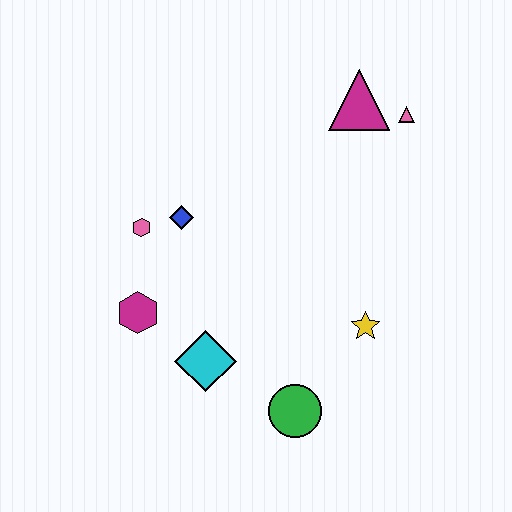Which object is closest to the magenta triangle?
The pink triangle is closest to the magenta triangle.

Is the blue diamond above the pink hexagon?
Yes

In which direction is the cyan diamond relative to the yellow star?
The cyan diamond is to the left of the yellow star.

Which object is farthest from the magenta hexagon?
The pink triangle is farthest from the magenta hexagon.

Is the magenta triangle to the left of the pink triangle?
Yes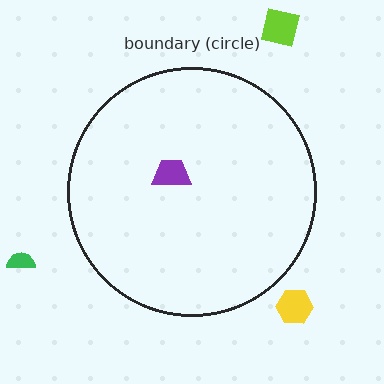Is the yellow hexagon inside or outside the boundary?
Outside.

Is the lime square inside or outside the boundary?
Outside.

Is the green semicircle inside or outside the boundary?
Outside.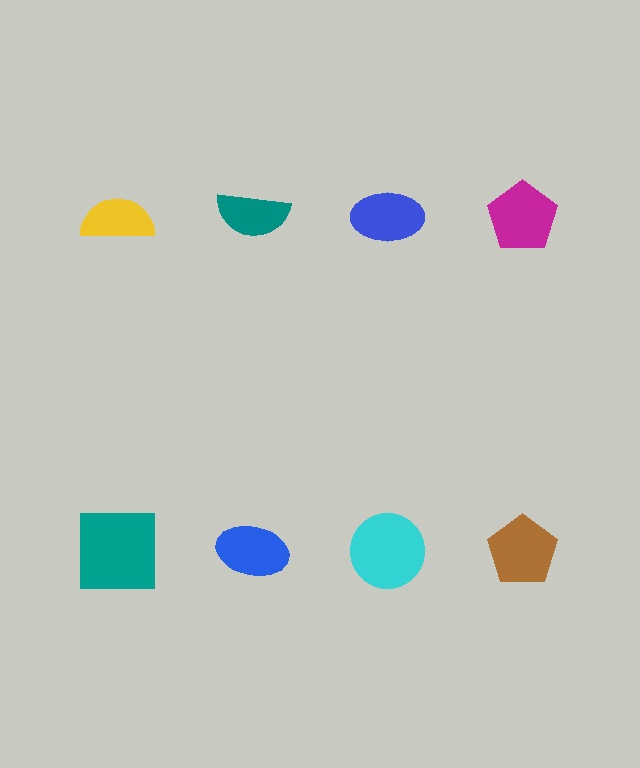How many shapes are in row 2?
4 shapes.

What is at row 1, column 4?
A magenta pentagon.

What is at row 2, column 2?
A blue ellipse.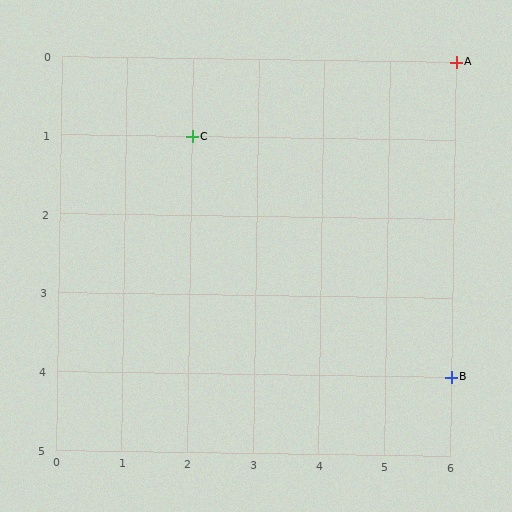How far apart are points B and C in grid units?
Points B and C are 4 columns and 3 rows apart (about 5.0 grid units diagonally).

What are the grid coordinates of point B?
Point B is at grid coordinates (6, 4).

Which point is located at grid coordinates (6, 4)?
Point B is at (6, 4).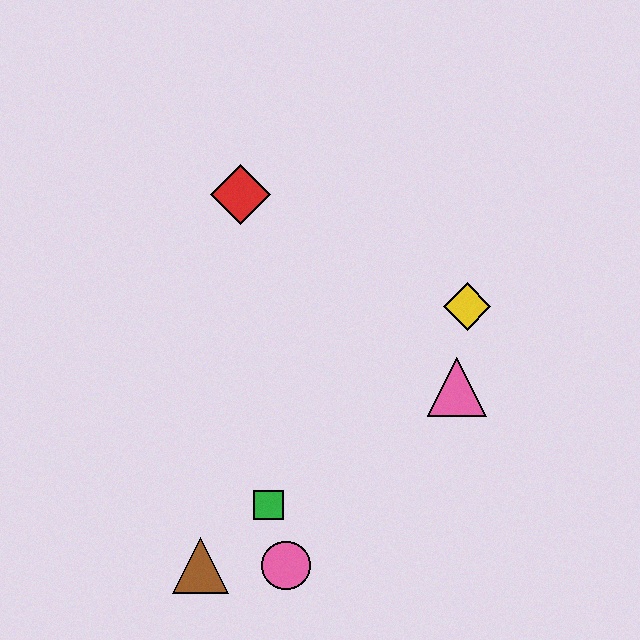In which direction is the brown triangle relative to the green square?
The brown triangle is to the left of the green square.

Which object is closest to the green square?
The pink circle is closest to the green square.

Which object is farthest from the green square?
The red diamond is farthest from the green square.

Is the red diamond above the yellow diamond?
Yes